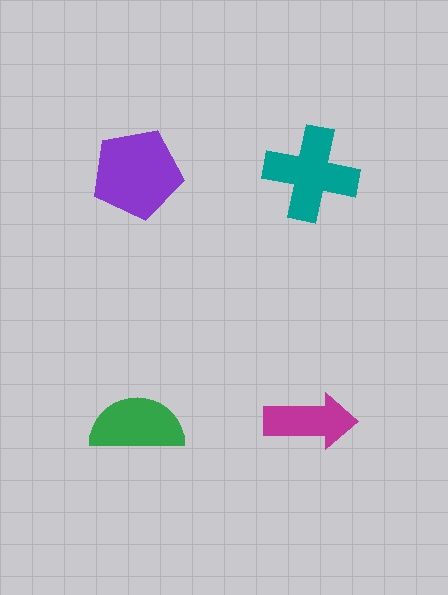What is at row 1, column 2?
A teal cross.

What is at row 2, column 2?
A magenta arrow.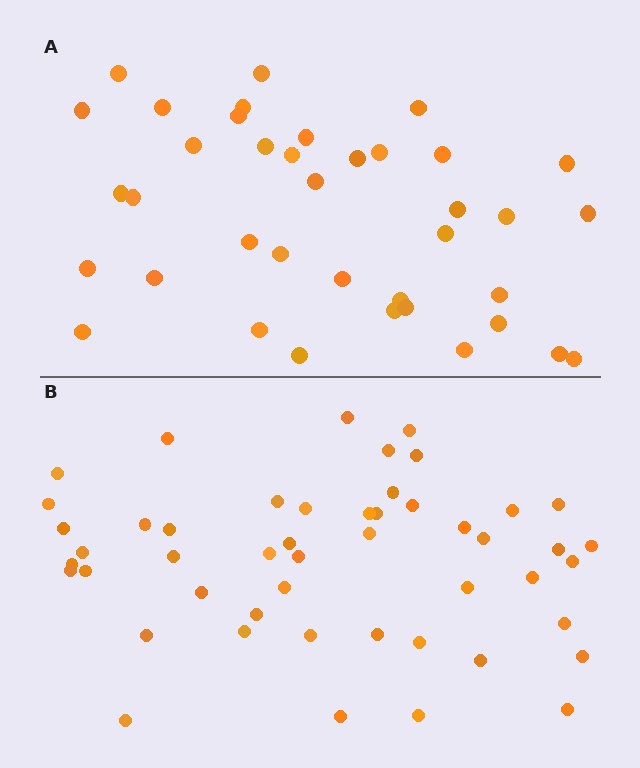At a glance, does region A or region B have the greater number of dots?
Region B (the bottom region) has more dots.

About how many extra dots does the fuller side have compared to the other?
Region B has roughly 12 or so more dots than region A.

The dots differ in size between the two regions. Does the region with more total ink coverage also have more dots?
No. Region A has more total ink coverage because its dots are larger, but region B actually contains more individual dots. Total area can be misleading — the number of items is what matters here.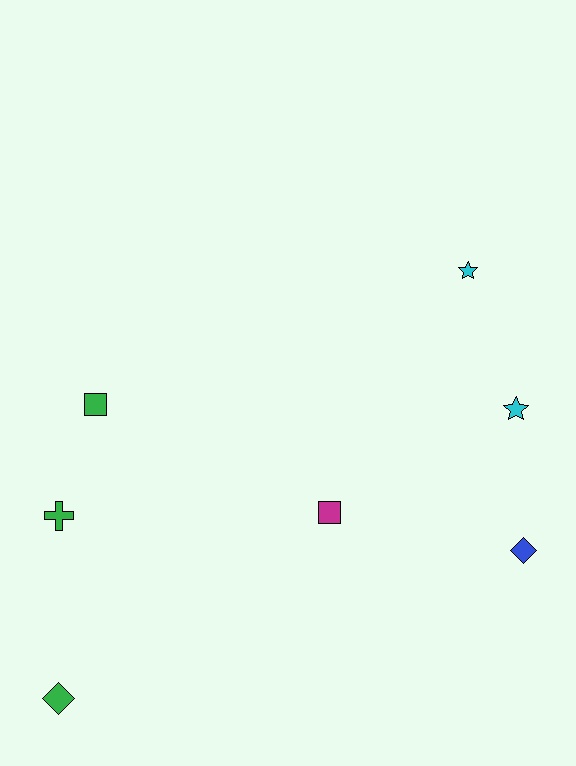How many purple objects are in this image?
There are no purple objects.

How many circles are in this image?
There are no circles.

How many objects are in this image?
There are 7 objects.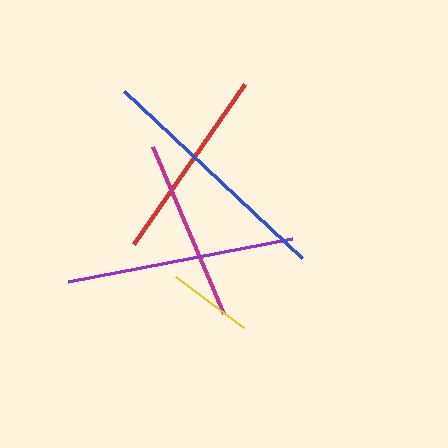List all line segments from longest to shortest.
From longest to shortest: blue, purple, red, magenta, yellow.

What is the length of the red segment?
The red segment is approximately 195 pixels long.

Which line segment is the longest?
The blue line is the longest at approximately 244 pixels.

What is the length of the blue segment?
The blue segment is approximately 244 pixels long.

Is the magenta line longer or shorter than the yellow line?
The magenta line is longer than the yellow line.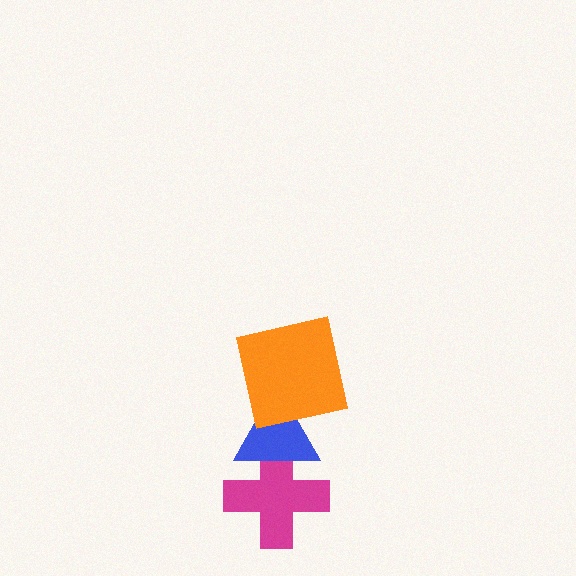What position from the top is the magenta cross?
The magenta cross is 3rd from the top.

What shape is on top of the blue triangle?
The orange square is on top of the blue triangle.